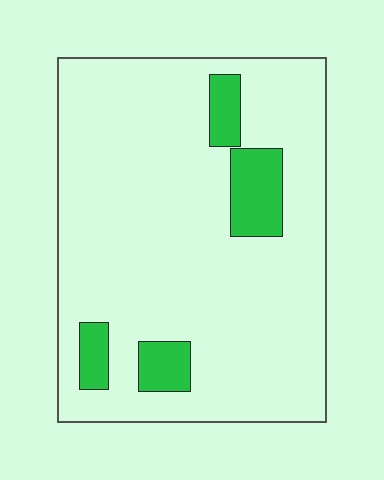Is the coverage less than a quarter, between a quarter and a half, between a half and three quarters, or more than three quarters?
Less than a quarter.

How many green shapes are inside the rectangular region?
4.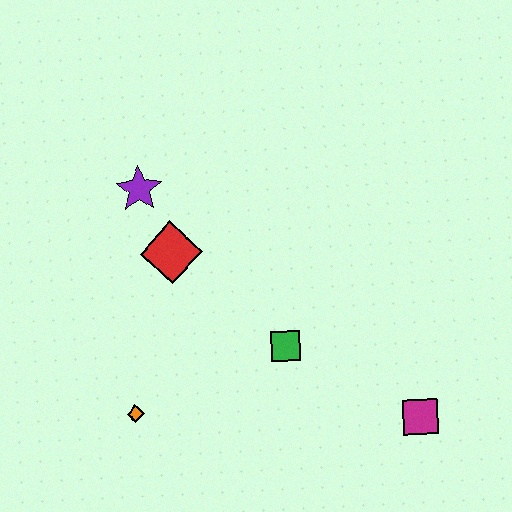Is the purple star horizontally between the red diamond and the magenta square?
No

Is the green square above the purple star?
No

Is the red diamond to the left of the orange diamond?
No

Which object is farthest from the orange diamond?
The magenta square is farthest from the orange diamond.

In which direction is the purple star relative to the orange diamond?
The purple star is above the orange diamond.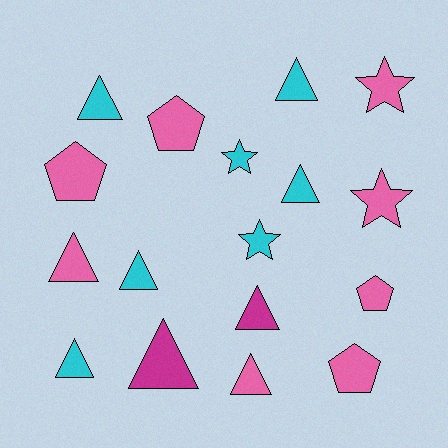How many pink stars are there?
There are 2 pink stars.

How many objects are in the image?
There are 17 objects.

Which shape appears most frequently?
Triangle, with 9 objects.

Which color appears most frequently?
Pink, with 8 objects.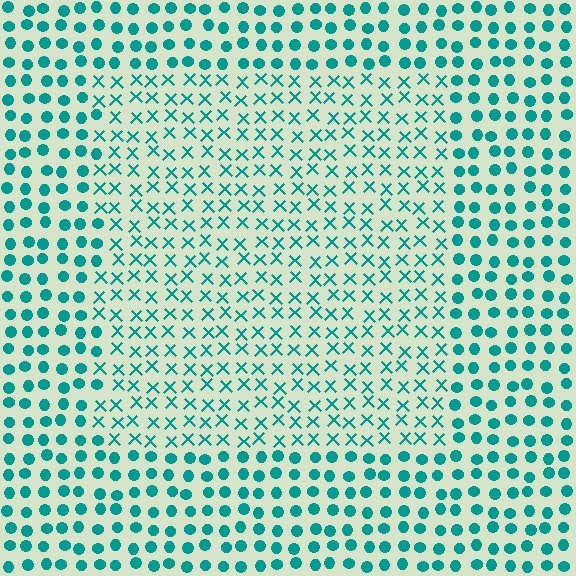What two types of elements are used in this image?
The image uses X marks inside the rectangle region and circles outside it.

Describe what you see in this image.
The image is filled with small teal elements arranged in a uniform grid. A rectangle-shaped region contains X marks, while the surrounding area contains circles. The boundary is defined purely by the change in element shape.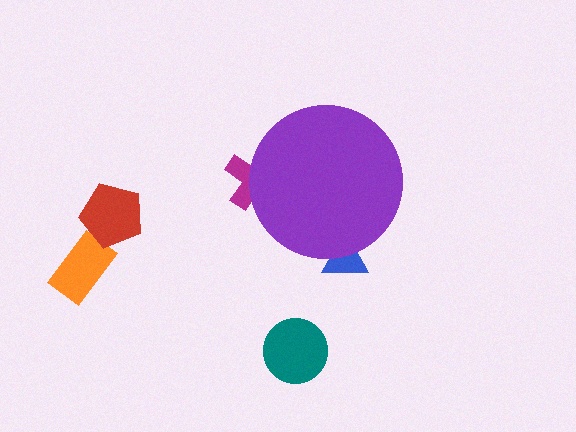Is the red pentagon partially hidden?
No, the red pentagon is fully visible.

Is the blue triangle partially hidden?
Yes, the blue triangle is partially hidden behind the purple circle.